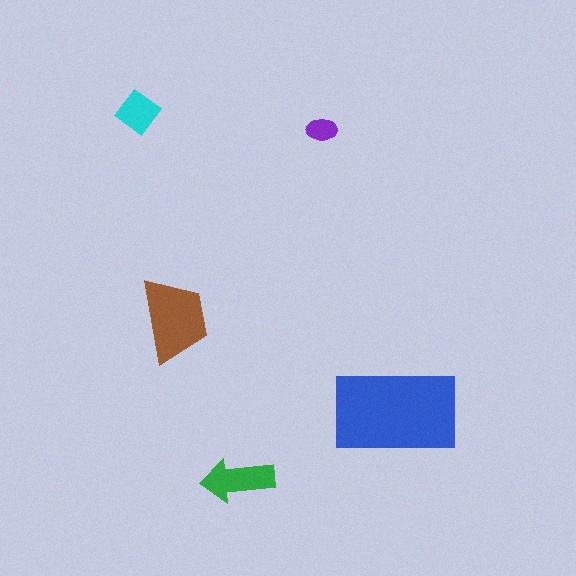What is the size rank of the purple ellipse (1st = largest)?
5th.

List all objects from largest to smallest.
The blue rectangle, the brown trapezoid, the green arrow, the cyan diamond, the purple ellipse.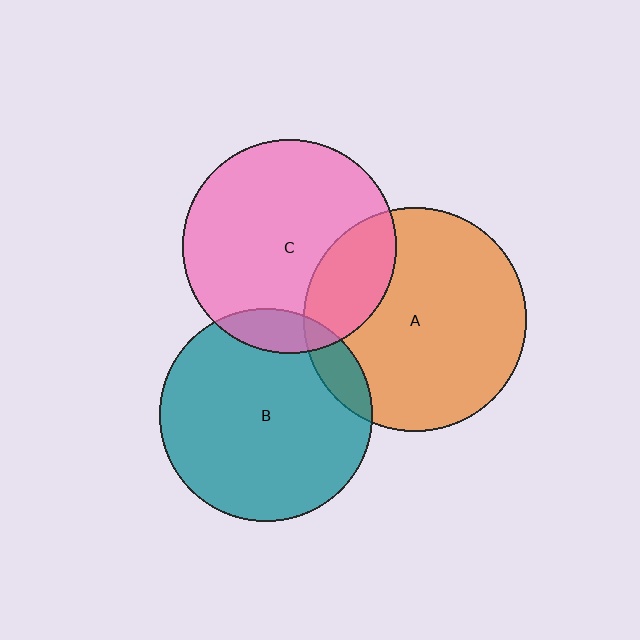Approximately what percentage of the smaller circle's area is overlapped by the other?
Approximately 10%.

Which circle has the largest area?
Circle A (orange).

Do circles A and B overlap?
Yes.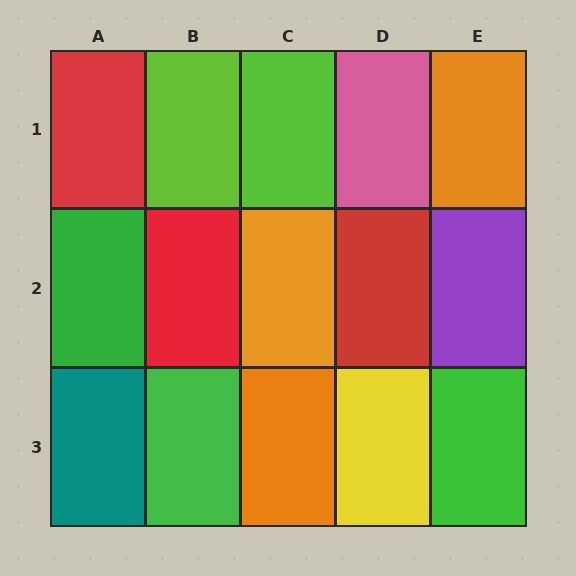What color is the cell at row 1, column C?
Lime.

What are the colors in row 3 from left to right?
Teal, green, orange, yellow, green.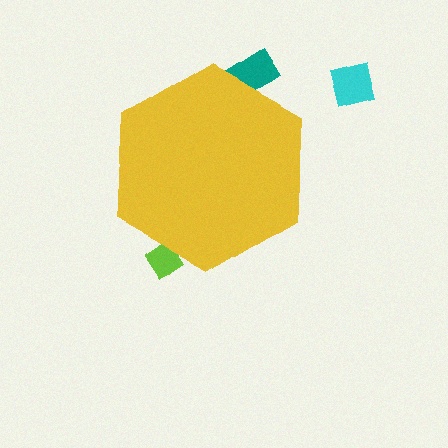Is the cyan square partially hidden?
No, the cyan square is fully visible.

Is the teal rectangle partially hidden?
Yes, the teal rectangle is partially hidden behind the yellow hexagon.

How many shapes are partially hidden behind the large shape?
2 shapes are partially hidden.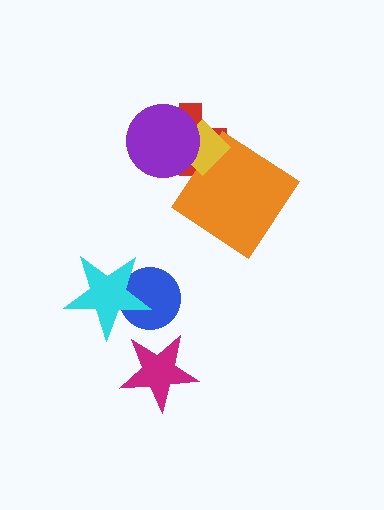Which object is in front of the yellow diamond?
The purple circle is in front of the yellow diamond.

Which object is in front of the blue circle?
The cyan star is in front of the blue circle.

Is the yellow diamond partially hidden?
Yes, it is partially covered by another shape.